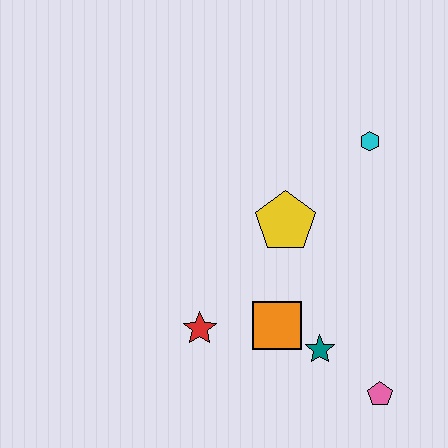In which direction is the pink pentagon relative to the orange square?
The pink pentagon is to the right of the orange square.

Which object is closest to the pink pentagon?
The teal star is closest to the pink pentagon.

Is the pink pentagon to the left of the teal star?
No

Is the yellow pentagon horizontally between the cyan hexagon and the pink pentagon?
No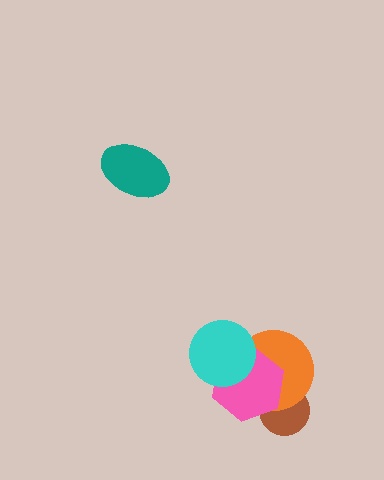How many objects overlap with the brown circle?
2 objects overlap with the brown circle.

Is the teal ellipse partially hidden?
No, no other shape covers it.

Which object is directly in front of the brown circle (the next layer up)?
The orange circle is directly in front of the brown circle.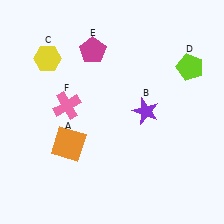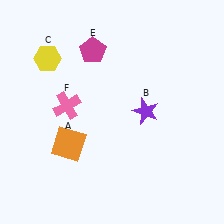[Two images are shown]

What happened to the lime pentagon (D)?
The lime pentagon (D) was removed in Image 2. It was in the top-right area of Image 1.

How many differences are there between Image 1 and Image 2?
There is 1 difference between the two images.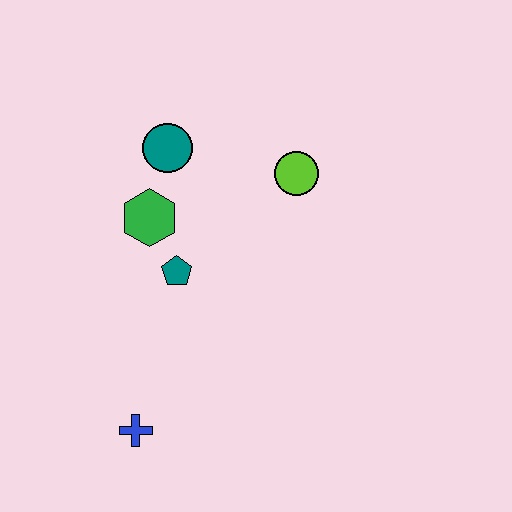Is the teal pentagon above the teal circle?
No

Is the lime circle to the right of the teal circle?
Yes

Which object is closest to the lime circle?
The teal circle is closest to the lime circle.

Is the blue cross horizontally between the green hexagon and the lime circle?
No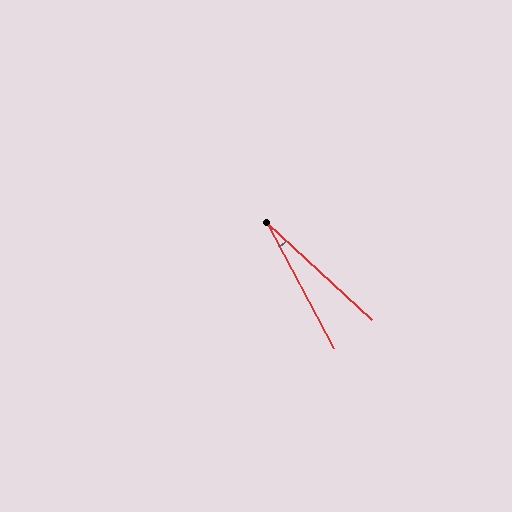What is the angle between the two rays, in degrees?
Approximately 19 degrees.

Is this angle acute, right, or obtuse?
It is acute.